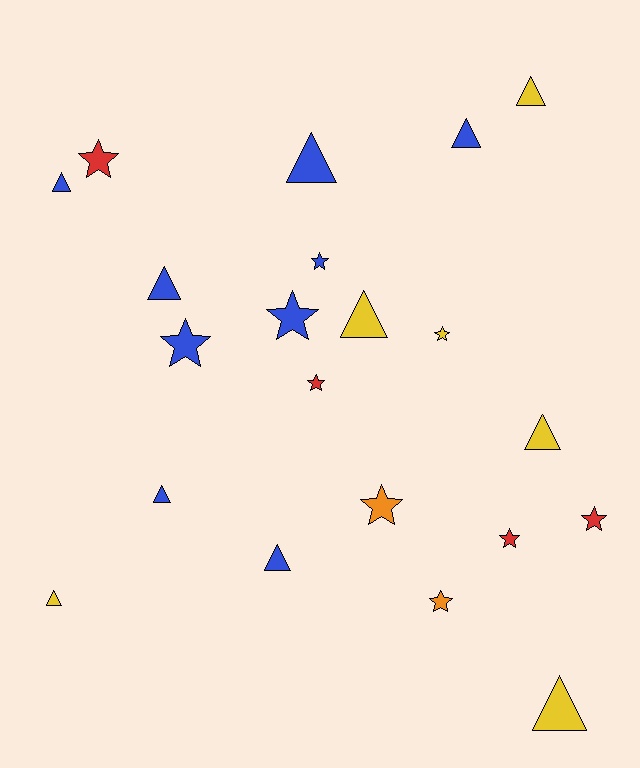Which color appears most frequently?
Blue, with 9 objects.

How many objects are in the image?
There are 21 objects.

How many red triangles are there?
There are no red triangles.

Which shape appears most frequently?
Triangle, with 11 objects.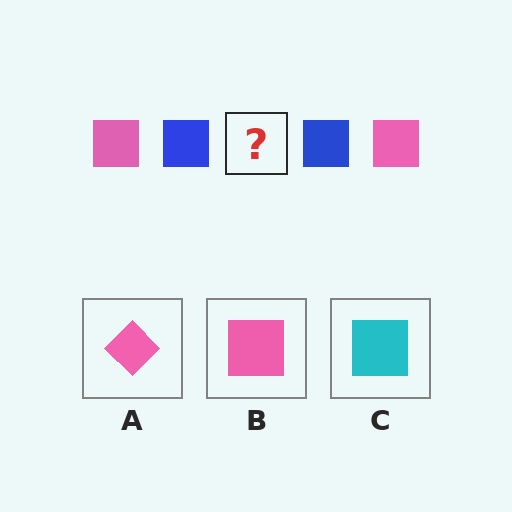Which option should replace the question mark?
Option B.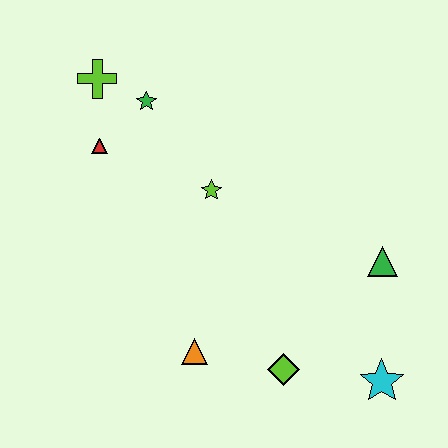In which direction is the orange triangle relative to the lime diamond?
The orange triangle is to the left of the lime diamond.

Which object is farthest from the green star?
The cyan star is farthest from the green star.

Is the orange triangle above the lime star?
No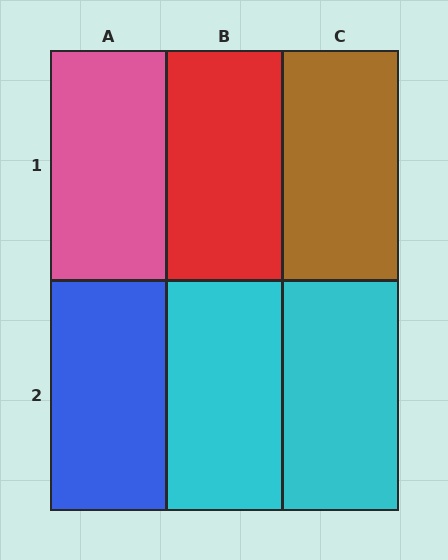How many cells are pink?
1 cell is pink.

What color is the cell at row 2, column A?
Blue.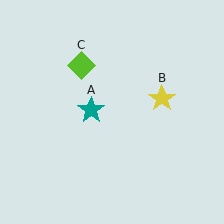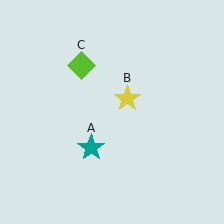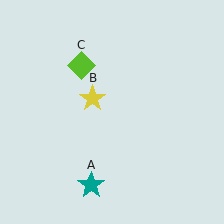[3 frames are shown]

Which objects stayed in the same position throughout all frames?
Lime diamond (object C) remained stationary.